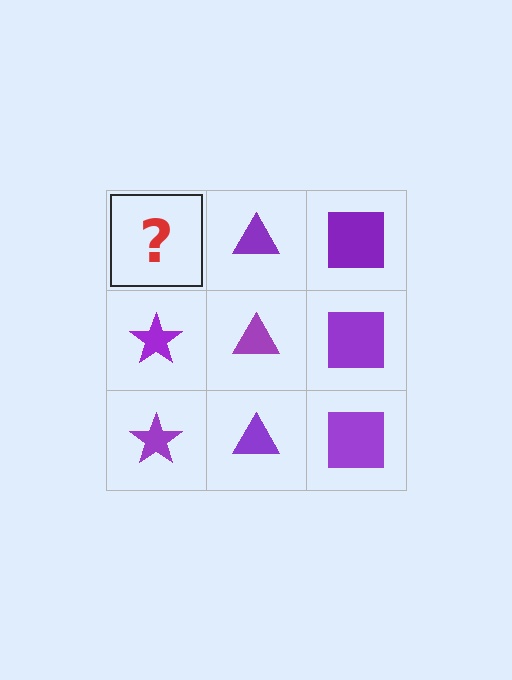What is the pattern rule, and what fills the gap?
The rule is that each column has a consistent shape. The gap should be filled with a purple star.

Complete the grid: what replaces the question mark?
The question mark should be replaced with a purple star.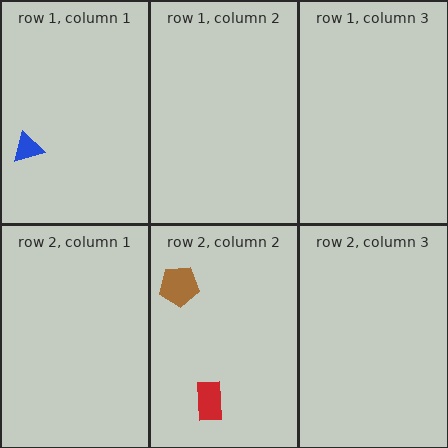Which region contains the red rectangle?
The row 2, column 2 region.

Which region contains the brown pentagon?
The row 2, column 2 region.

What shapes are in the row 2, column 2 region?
The brown pentagon, the red rectangle.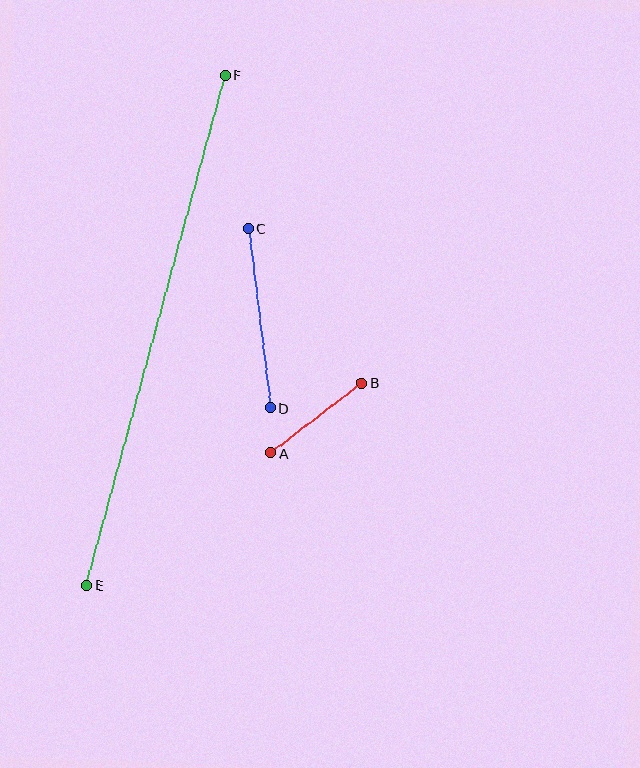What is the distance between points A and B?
The distance is approximately 115 pixels.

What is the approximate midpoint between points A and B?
The midpoint is at approximately (317, 418) pixels.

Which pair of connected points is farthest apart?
Points E and F are farthest apart.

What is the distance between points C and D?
The distance is approximately 181 pixels.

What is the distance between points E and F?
The distance is approximately 528 pixels.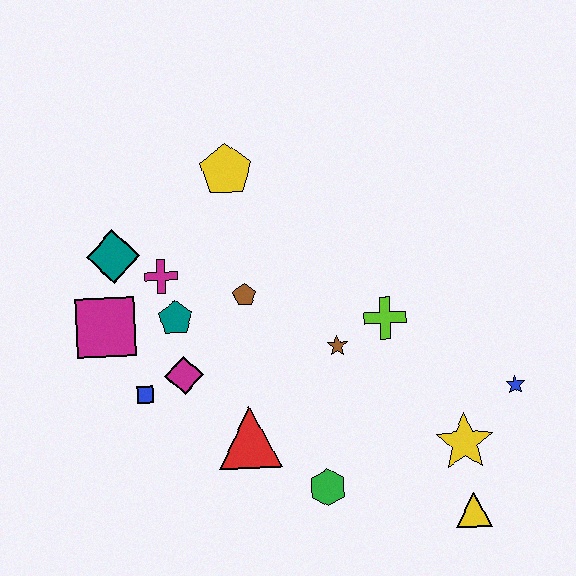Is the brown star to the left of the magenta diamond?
No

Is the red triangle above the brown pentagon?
No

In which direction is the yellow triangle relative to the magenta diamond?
The yellow triangle is to the right of the magenta diamond.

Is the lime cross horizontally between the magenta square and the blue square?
No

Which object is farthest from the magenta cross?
The yellow triangle is farthest from the magenta cross.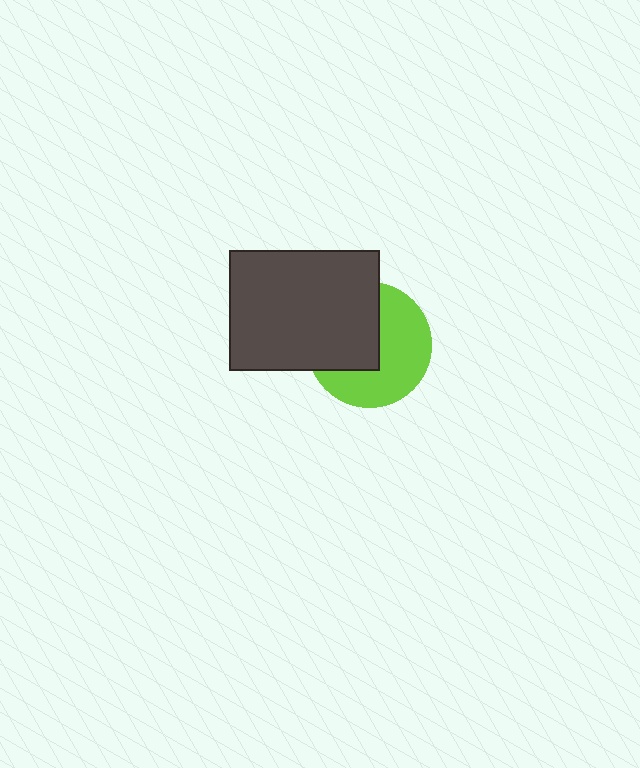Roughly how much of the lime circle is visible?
About half of it is visible (roughly 55%).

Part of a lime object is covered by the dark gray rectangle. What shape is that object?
It is a circle.